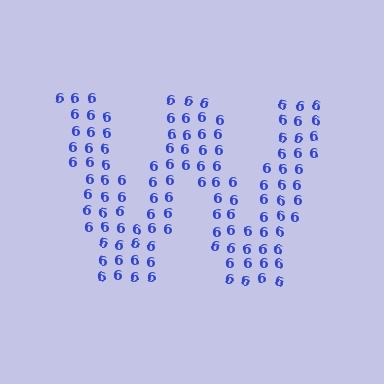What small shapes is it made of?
It is made of small digit 6's.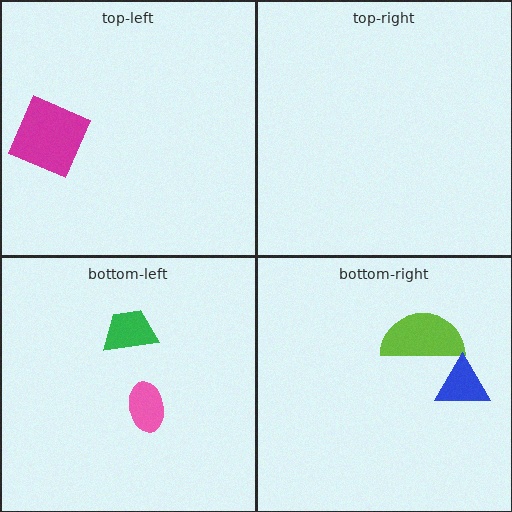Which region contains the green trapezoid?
The bottom-left region.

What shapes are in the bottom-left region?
The green trapezoid, the pink ellipse.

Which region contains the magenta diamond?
The top-left region.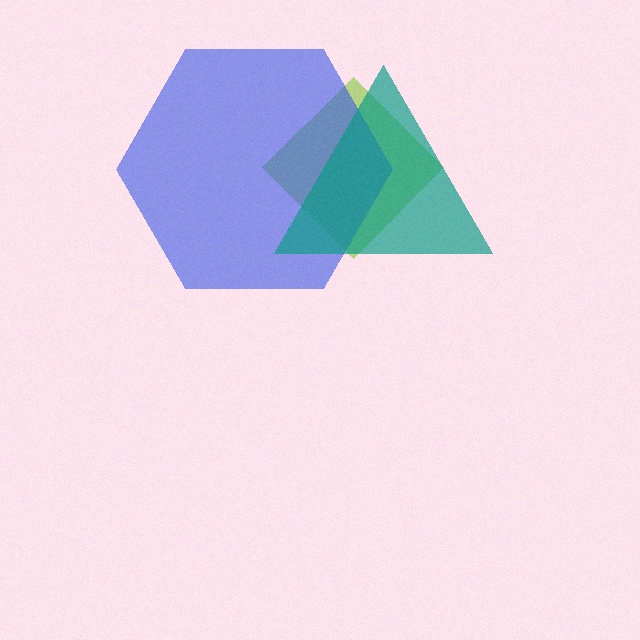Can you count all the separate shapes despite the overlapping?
Yes, there are 3 separate shapes.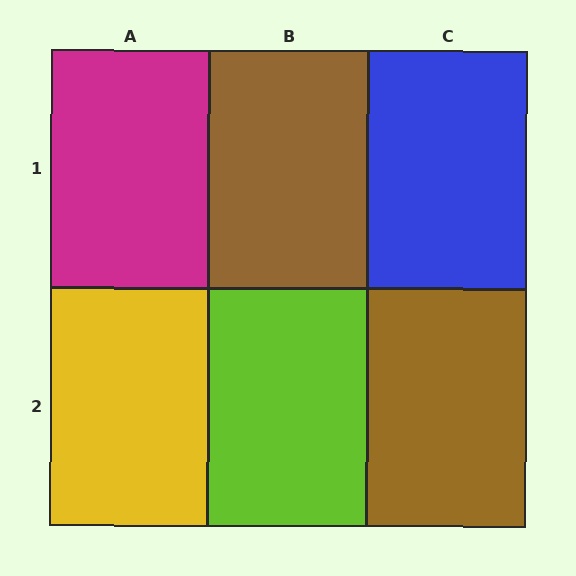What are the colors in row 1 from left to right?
Magenta, brown, blue.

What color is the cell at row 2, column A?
Yellow.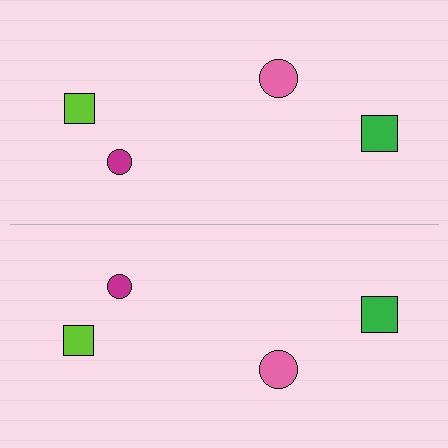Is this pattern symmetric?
Yes, this pattern has bilateral (reflection) symmetry.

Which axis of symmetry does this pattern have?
The pattern has a horizontal axis of symmetry running through the center of the image.